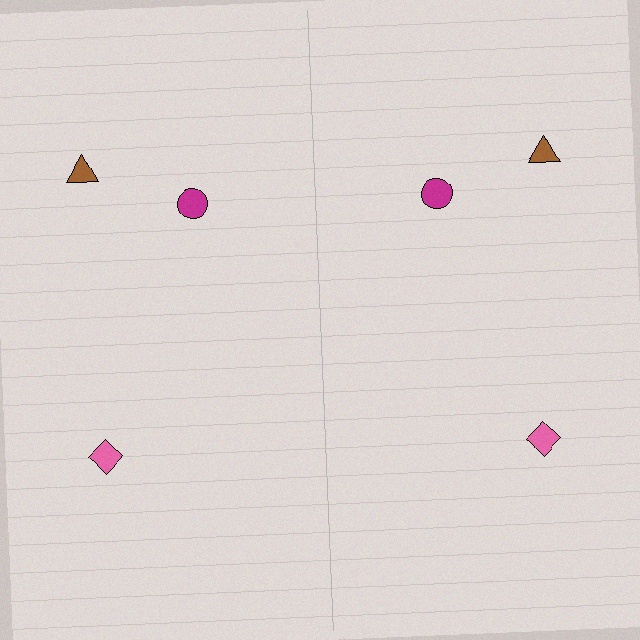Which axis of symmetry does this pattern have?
The pattern has a vertical axis of symmetry running through the center of the image.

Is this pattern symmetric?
Yes, this pattern has bilateral (reflection) symmetry.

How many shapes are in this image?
There are 6 shapes in this image.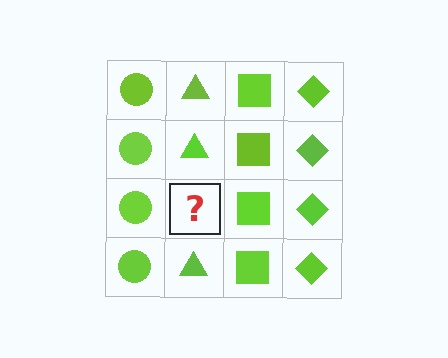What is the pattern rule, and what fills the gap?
The rule is that each column has a consistent shape. The gap should be filled with a lime triangle.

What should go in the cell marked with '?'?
The missing cell should contain a lime triangle.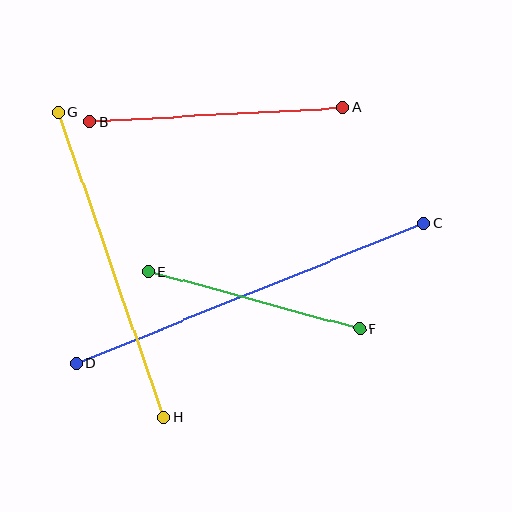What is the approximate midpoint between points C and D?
The midpoint is at approximately (250, 293) pixels.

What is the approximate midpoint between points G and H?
The midpoint is at approximately (111, 265) pixels.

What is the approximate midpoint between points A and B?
The midpoint is at approximately (216, 115) pixels.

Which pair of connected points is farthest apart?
Points C and D are farthest apart.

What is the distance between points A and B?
The distance is approximately 253 pixels.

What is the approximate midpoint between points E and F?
The midpoint is at approximately (254, 300) pixels.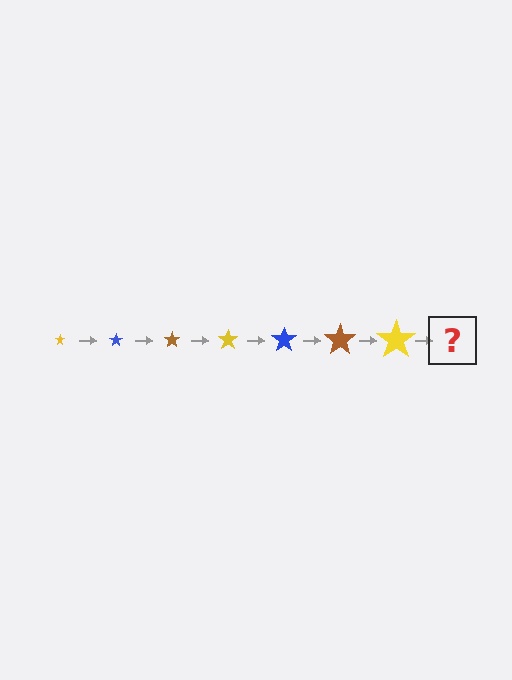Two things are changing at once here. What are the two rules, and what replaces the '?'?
The two rules are that the star grows larger each step and the color cycles through yellow, blue, and brown. The '?' should be a blue star, larger than the previous one.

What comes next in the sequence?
The next element should be a blue star, larger than the previous one.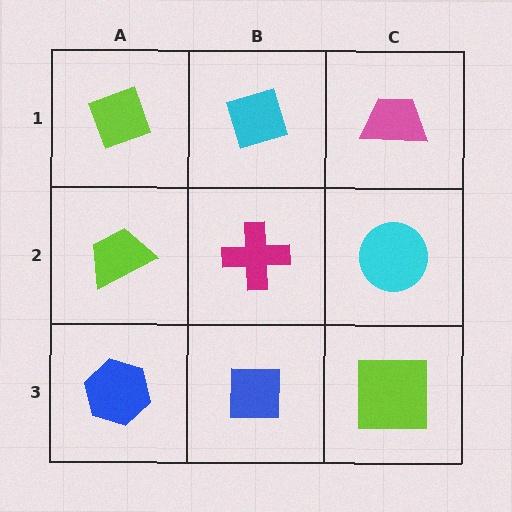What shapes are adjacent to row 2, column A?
A lime diamond (row 1, column A), a blue hexagon (row 3, column A), a magenta cross (row 2, column B).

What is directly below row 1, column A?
A lime trapezoid.